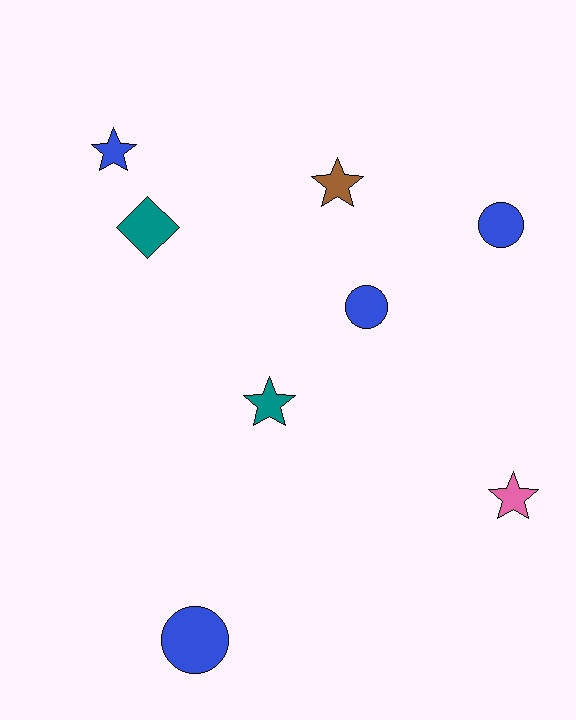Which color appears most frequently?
Blue, with 4 objects.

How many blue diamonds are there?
There are no blue diamonds.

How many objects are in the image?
There are 8 objects.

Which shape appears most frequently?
Star, with 4 objects.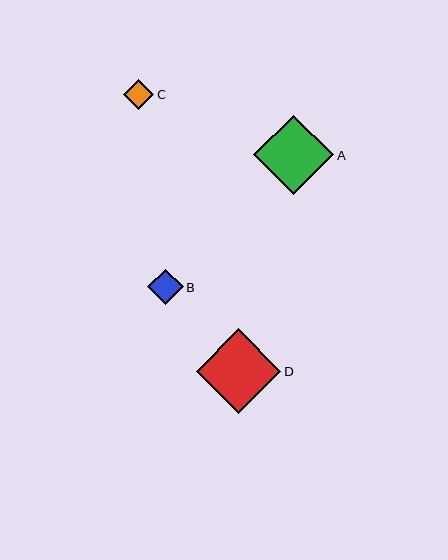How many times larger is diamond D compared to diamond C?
Diamond D is approximately 2.8 times the size of diamond C.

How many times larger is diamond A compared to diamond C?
Diamond A is approximately 2.6 times the size of diamond C.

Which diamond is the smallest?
Diamond C is the smallest with a size of approximately 30 pixels.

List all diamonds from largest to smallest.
From largest to smallest: D, A, B, C.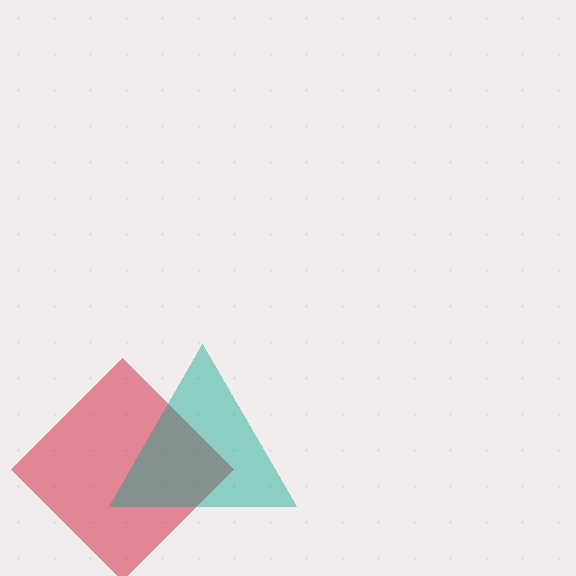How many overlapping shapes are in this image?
There are 2 overlapping shapes in the image.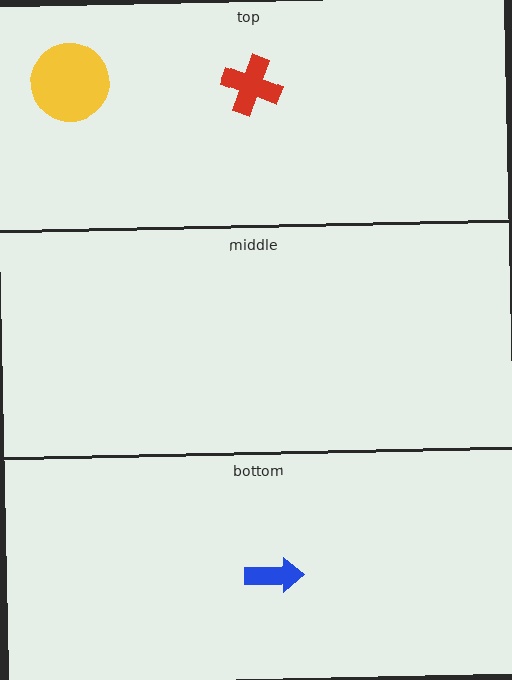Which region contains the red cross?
The top region.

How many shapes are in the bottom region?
1.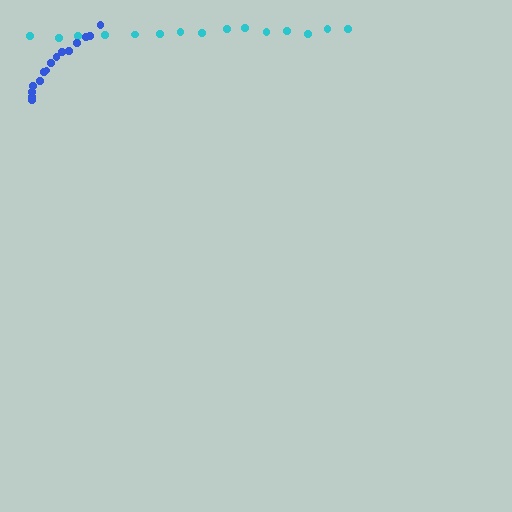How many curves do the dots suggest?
There are 2 distinct paths.